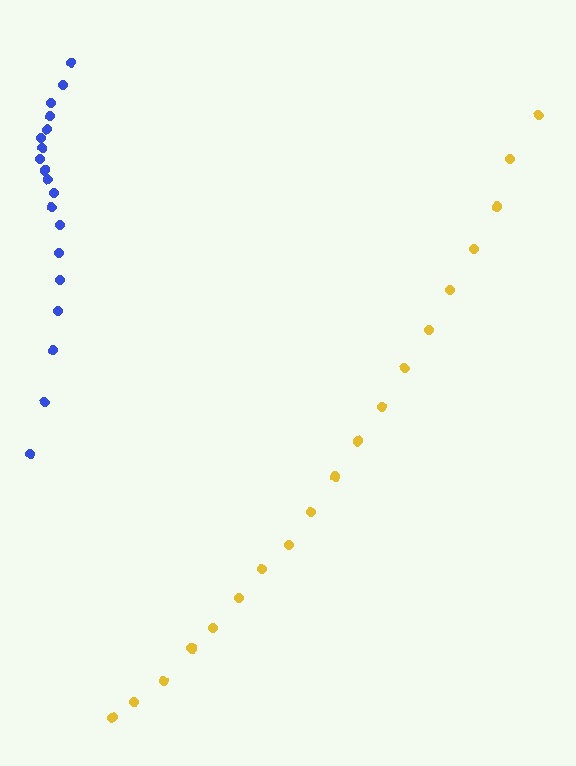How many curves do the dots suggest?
There are 2 distinct paths.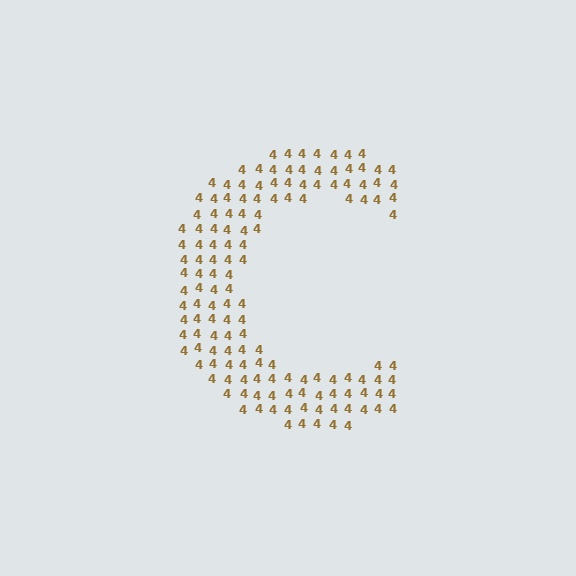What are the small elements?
The small elements are digit 4's.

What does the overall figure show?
The overall figure shows the letter C.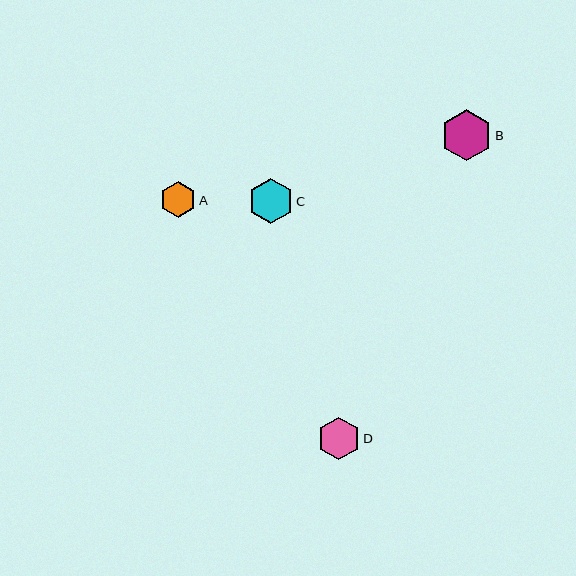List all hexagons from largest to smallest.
From largest to smallest: B, C, D, A.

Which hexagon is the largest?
Hexagon B is the largest with a size of approximately 51 pixels.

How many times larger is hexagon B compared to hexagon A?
Hexagon B is approximately 1.4 times the size of hexagon A.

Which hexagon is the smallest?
Hexagon A is the smallest with a size of approximately 36 pixels.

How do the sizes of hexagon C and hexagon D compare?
Hexagon C and hexagon D are approximately the same size.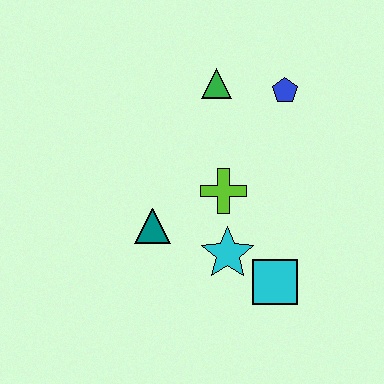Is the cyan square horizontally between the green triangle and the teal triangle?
No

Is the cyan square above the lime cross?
No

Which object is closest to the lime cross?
The cyan star is closest to the lime cross.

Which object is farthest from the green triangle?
The cyan square is farthest from the green triangle.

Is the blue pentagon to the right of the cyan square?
Yes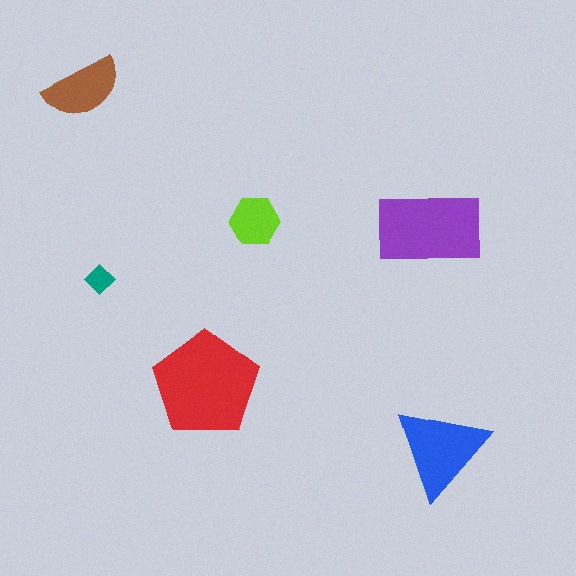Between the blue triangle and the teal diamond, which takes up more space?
The blue triangle.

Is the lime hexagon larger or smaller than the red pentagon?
Smaller.